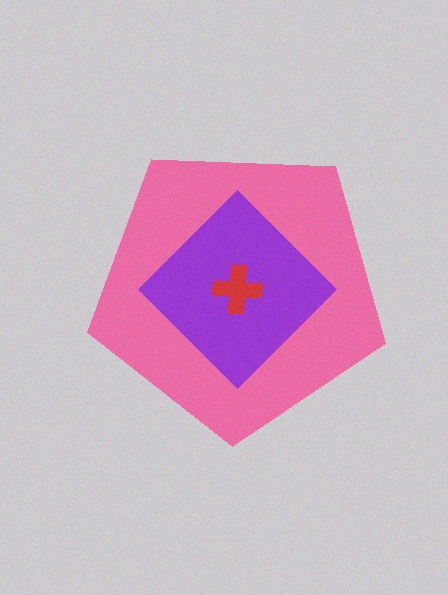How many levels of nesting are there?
3.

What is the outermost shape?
The pink pentagon.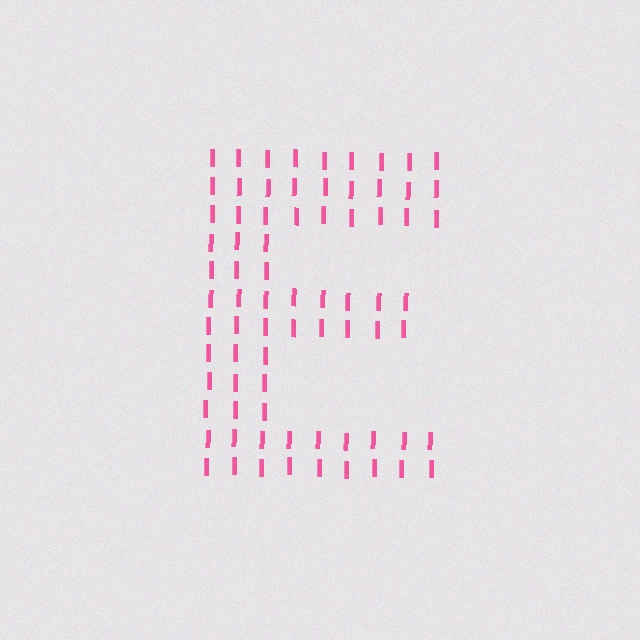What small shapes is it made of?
It is made of small letter I's.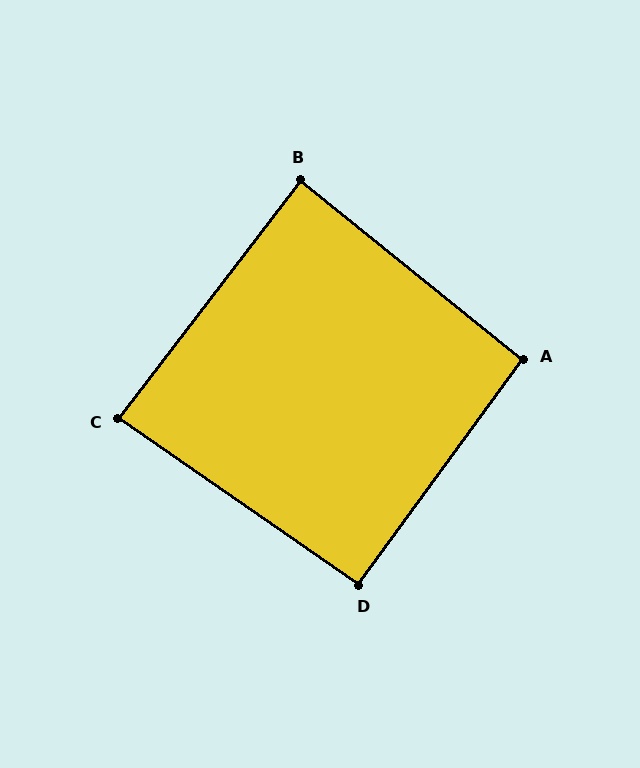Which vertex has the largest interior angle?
A, at approximately 93 degrees.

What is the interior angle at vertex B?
Approximately 89 degrees (approximately right).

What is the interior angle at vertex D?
Approximately 91 degrees (approximately right).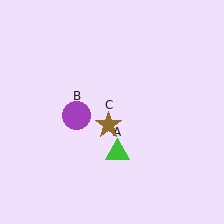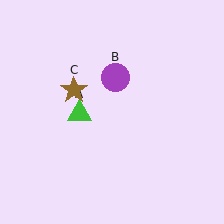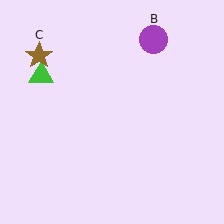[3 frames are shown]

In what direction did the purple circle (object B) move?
The purple circle (object B) moved up and to the right.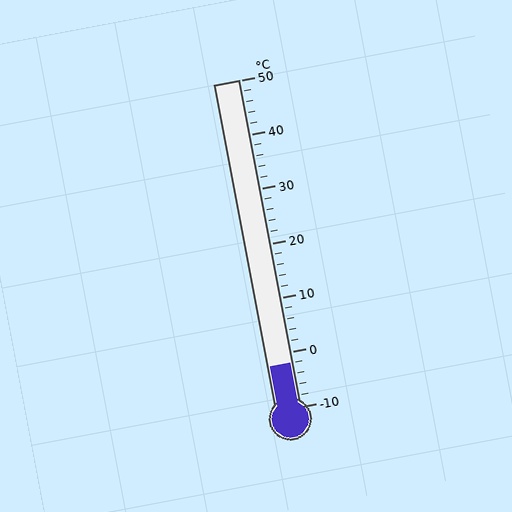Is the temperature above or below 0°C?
The temperature is below 0°C.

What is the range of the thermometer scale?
The thermometer scale ranges from -10°C to 50°C.